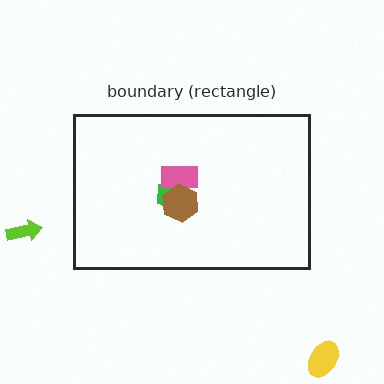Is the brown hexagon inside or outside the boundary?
Inside.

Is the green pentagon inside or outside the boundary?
Inside.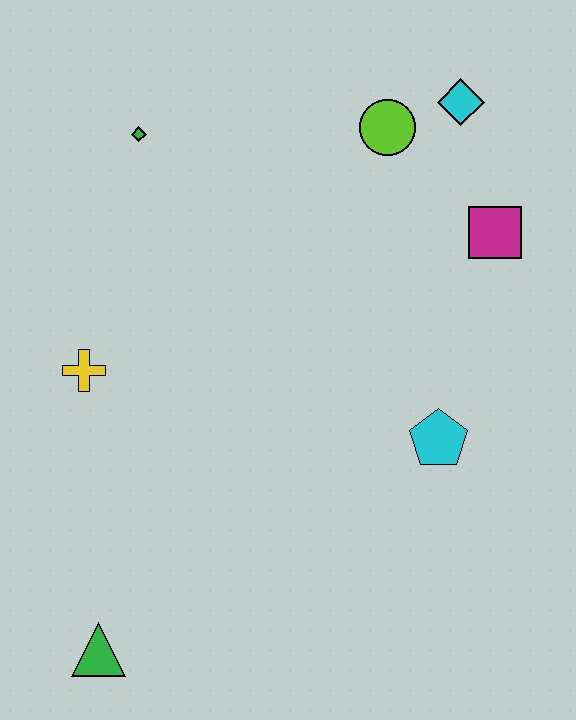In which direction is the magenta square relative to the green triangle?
The magenta square is above the green triangle.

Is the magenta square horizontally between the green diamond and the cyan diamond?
No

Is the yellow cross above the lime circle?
No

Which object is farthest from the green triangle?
The cyan diamond is farthest from the green triangle.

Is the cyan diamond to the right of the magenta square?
No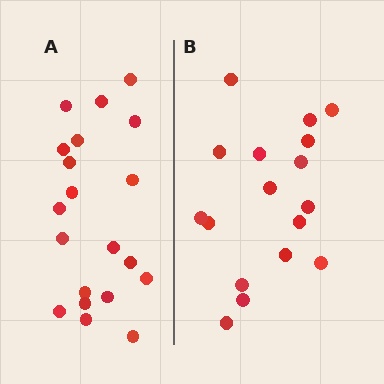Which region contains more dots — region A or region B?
Region A (the left region) has more dots.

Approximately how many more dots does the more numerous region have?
Region A has just a few more — roughly 2 or 3 more dots than region B.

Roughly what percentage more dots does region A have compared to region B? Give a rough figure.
About 20% more.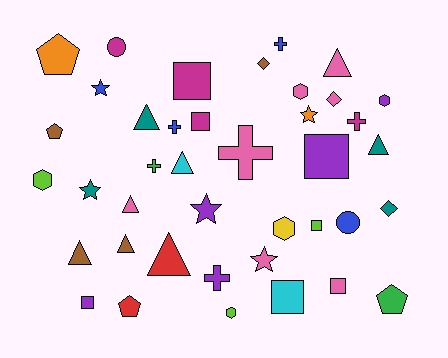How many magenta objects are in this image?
There are 4 magenta objects.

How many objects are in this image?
There are 40 objects.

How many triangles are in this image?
There are 8 triangles.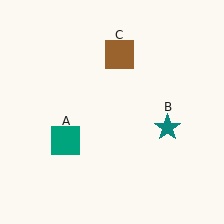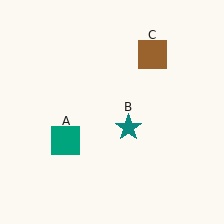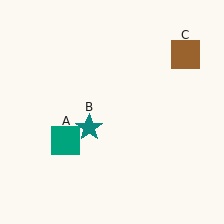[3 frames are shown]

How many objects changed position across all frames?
2 objects changed position: teal star (object B), brown square (object C).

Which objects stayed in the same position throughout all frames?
Teal square (object A) remained stationary.